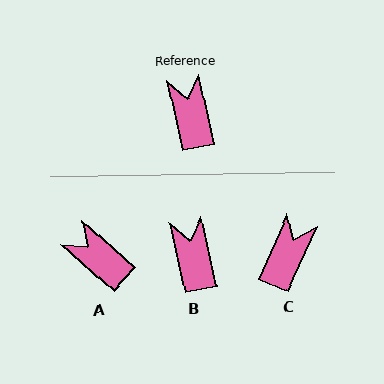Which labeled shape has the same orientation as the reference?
B.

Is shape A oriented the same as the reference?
No, it is off by about 36 degrees.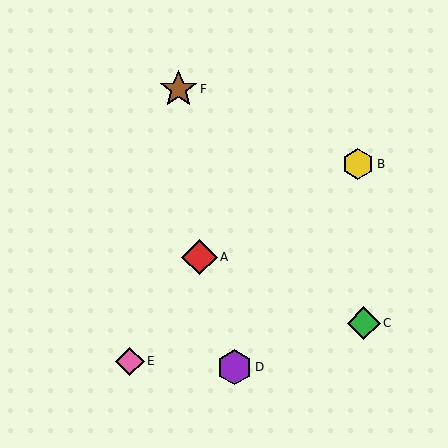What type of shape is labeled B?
Shape B is a yellow hexagon.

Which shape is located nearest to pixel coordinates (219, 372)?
The purple hexagon (labeled D) at (234, 367) is nearest to that location.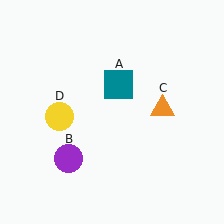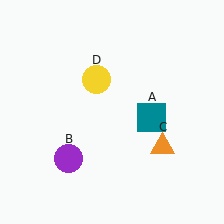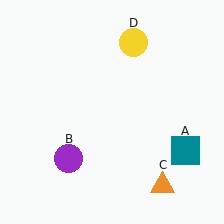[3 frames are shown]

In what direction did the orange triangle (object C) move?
The orange triangle (object C) moved down.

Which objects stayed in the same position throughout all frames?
Purple circle (object B) remained stationary.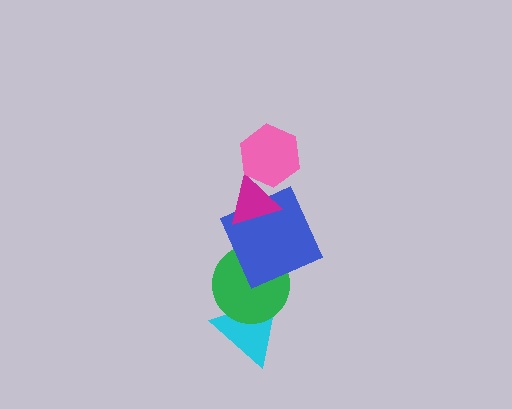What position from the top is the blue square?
The blue square is 3rd from the top.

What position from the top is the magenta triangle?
The magenta triangle is 2nd from the top.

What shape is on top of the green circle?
The blue square is on top of the green circle.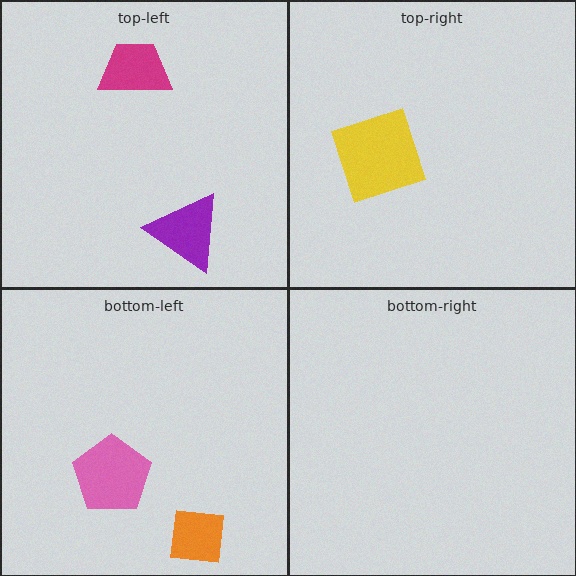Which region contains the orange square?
The bottom-left region.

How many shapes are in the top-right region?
1.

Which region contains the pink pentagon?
The bottom-left region.